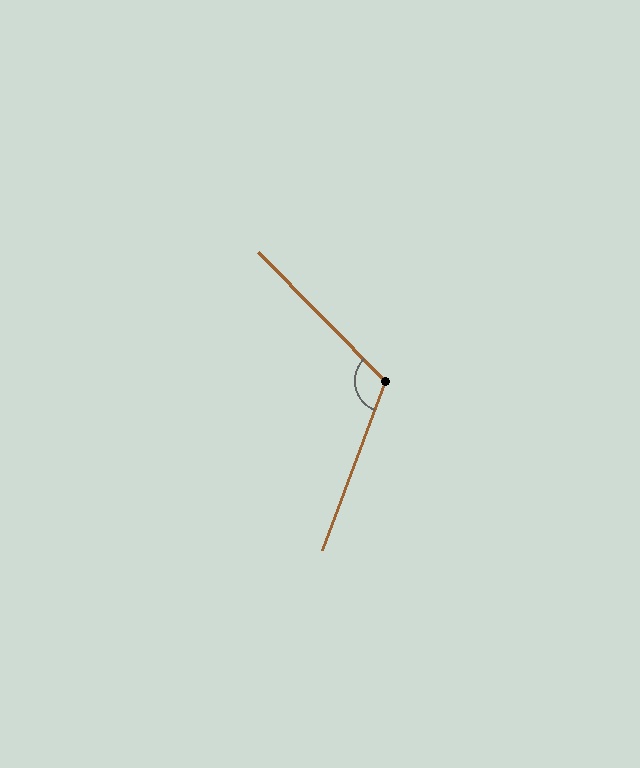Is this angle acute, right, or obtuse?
It is obtuse.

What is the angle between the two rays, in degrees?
Approximately 115 degrees.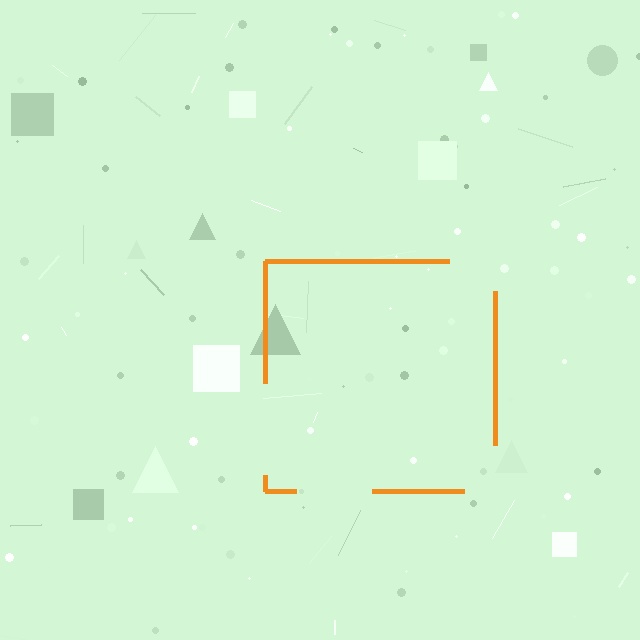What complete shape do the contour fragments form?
The contour fragments form a square.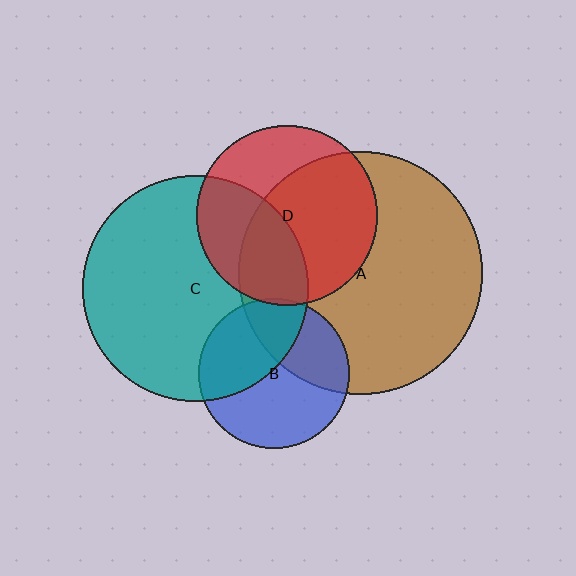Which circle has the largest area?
Circle A (brown).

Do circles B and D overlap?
Yes.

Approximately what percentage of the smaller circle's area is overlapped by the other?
Approximately 5%.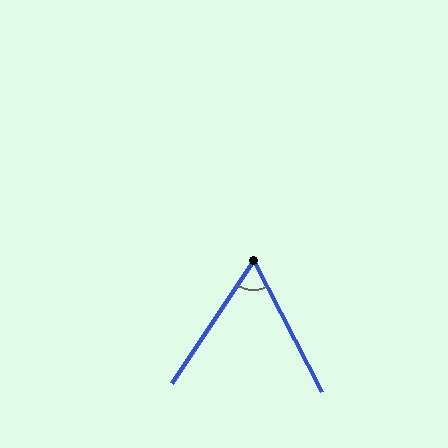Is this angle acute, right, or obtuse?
It is acute.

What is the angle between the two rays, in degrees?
Approximately 61 degrees.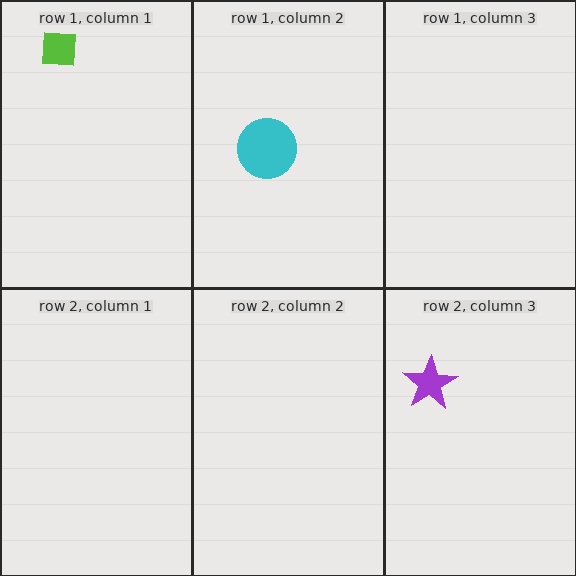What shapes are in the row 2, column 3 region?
The purple star.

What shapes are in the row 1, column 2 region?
The cyan circle.